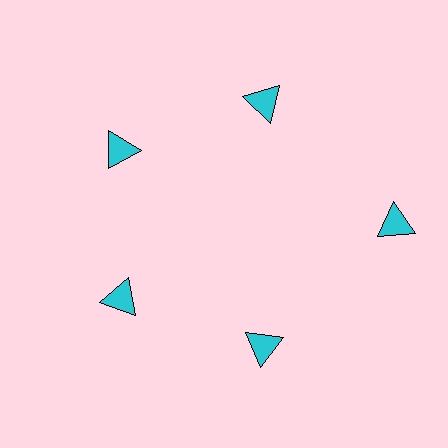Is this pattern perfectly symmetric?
No. The 5 cyan triangles are arranged in a ring, but one element near the 3 o'clock position is pushed outward from the center, breaking the 5-fold rotational symmetry.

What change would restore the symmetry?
The symmetry would be restored by moving it inward, back onto the ring so that all 5 triangles sit at equal angles and equal distance from the center.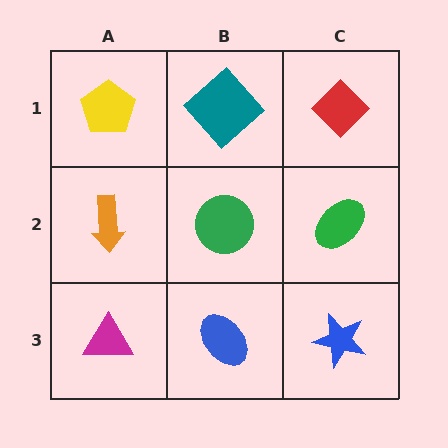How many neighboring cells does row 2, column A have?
3.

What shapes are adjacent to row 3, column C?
A green ellipse (row 2, column C), a blue ellipse (row 3, column B).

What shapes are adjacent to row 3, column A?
An orange arrow (row 2, column A), a blue ellipse (row 3, column B).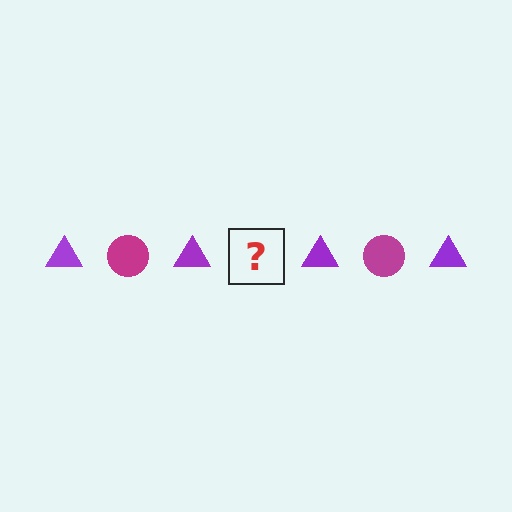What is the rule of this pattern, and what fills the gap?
The rule is that the pattern alternates between purple triangle and magenta circle. The gap should be filled with a magenta circle.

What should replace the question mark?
The question mark should be replaced with a magenta circle.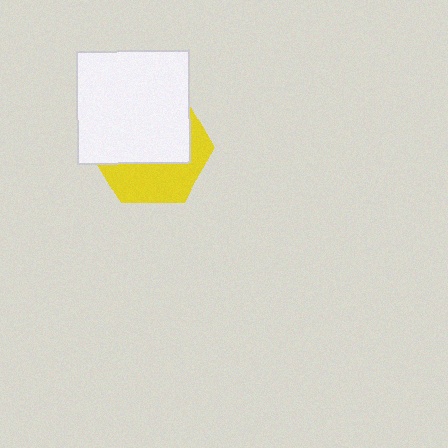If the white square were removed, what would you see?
You would see the complete yellow hexagon.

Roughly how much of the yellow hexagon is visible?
A small part of it is visible (roughly 40%).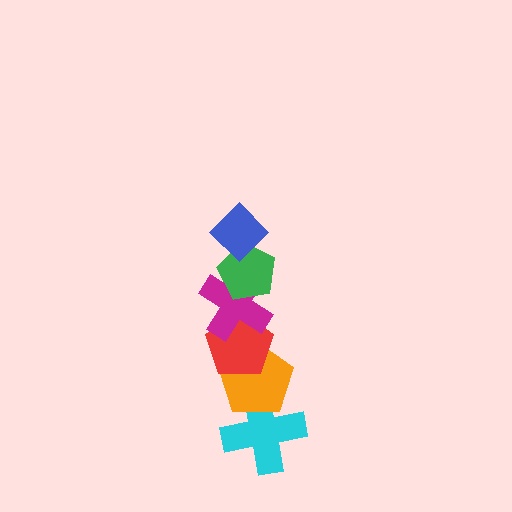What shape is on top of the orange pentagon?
The red pentagon is on top of the orange pentagon.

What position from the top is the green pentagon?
The green pentagon is 2nd from the top.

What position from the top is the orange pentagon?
The orange pentagon is 5th from the top.